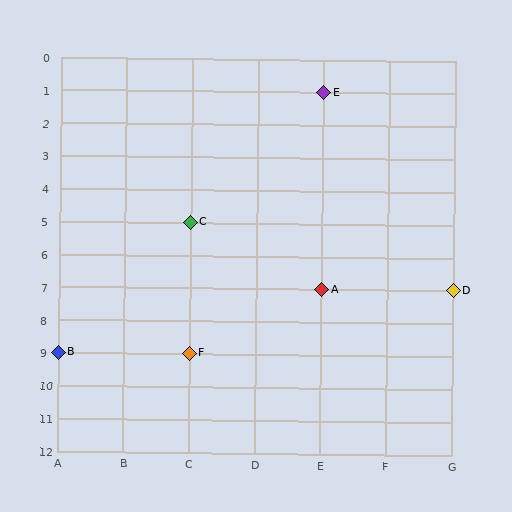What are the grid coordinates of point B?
Point B is at grid coordinates (A, 9).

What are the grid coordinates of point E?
Point E is at grid coordinates (E, 1).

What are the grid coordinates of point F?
Point F is at grid coordinates (C, 9).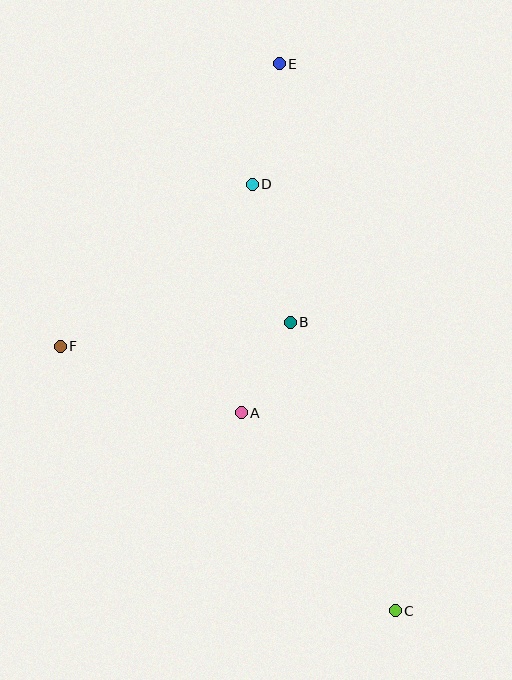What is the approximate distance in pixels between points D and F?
The distance between D and F is approximately 251 pixels.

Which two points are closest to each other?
Points A and B are closest to each other.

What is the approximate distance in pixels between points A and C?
The distance between A and C is approximately 251 pixels.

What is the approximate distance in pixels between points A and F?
The distance between A and F is approximately 193 pixels.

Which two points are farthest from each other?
Points C and E are farthest from each other.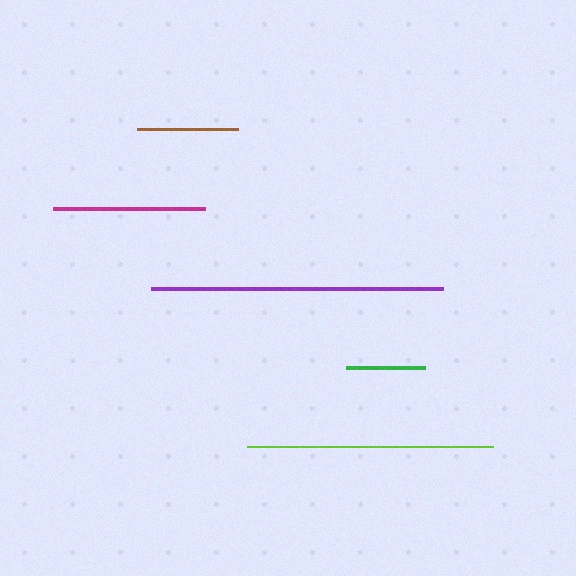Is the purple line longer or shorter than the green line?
The purple line is longer than the green line.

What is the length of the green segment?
The green segment is approximately 79 pixels long.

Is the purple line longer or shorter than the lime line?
The purple line is longer than the lime line.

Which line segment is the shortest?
The green line is the shortest at approximately 79 pixels.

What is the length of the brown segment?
The brown segment is approximately 100 pixels long.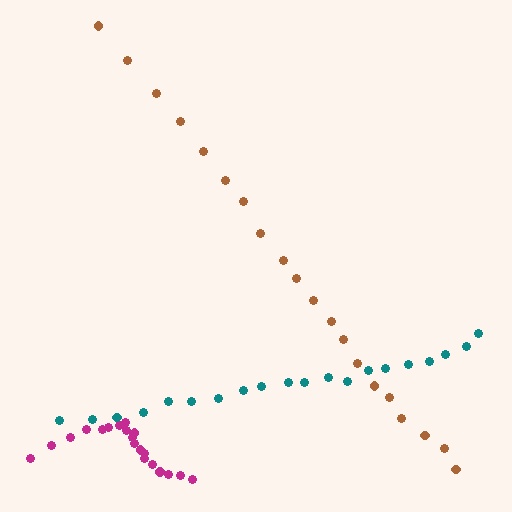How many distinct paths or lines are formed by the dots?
There are 3 distinct paths.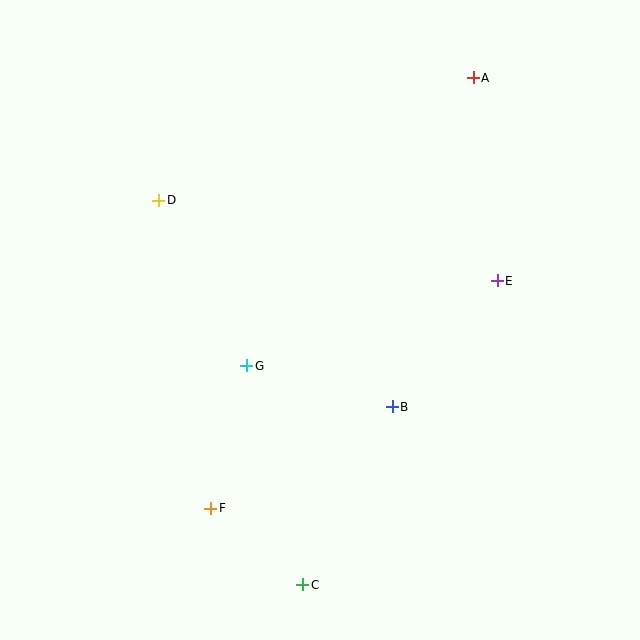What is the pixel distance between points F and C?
The distance between F and C is 119 pixels.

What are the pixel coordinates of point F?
Point F is at (211, 508).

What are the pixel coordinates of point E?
Point E is at (497, 281).